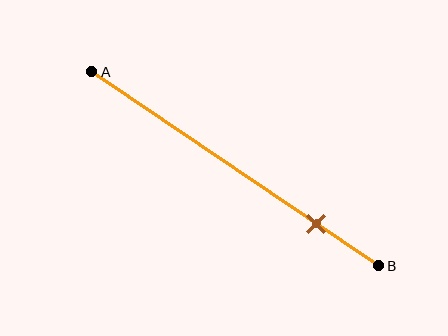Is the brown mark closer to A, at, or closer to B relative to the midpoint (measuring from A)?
The brown mark is closer to point B than the midpoint of segment AB.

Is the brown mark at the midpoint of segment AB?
No, the mark is at about 80% from A, not at the 50% midpoint.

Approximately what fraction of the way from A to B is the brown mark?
The brown mark is approximately 80% of the way from A to B.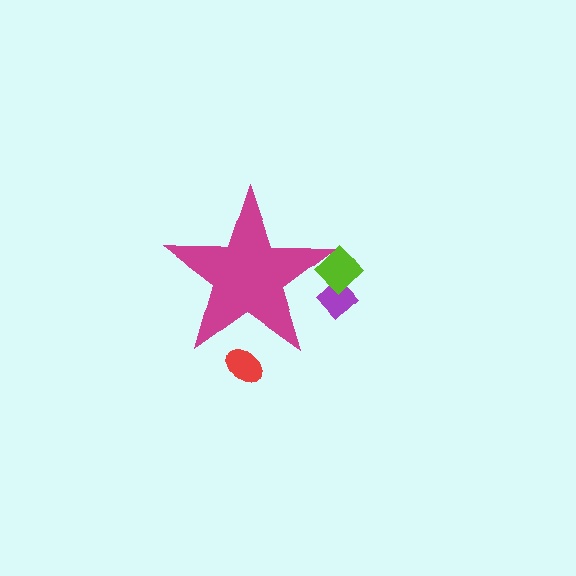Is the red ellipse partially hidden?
Yes, the red ellipse is partially hidden behind the magenta star.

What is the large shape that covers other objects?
A magenta star.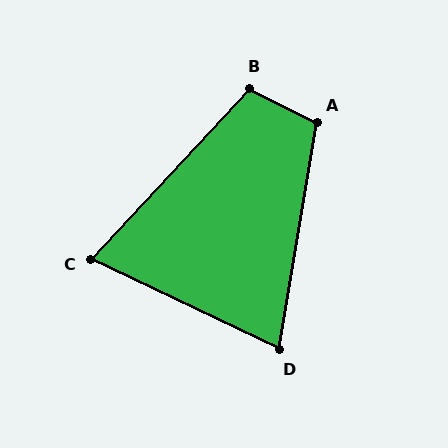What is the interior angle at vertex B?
Approximately 106 degrees (obtuse).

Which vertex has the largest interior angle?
A, at approximately 107 degrees.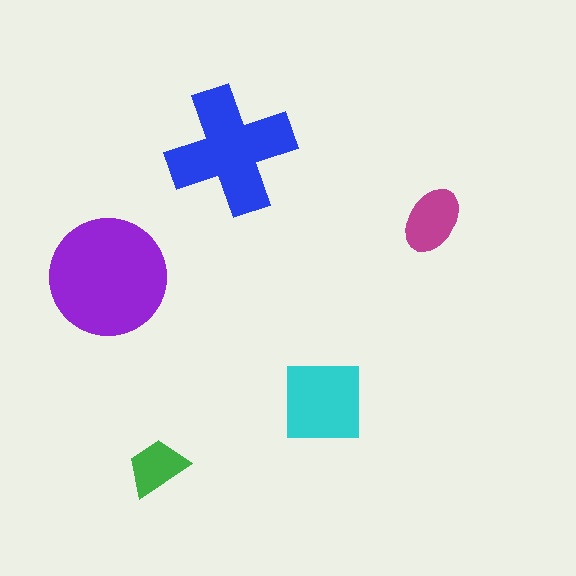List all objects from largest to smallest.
The purple circle, the blue cross, the cyan square, the magenta ellipse, the green trapezoid.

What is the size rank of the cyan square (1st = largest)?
3rd.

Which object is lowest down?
The green trapezoid is bottommost.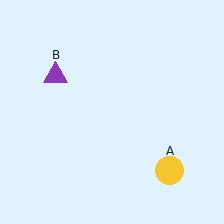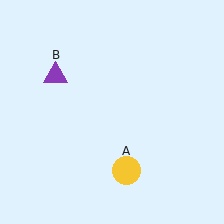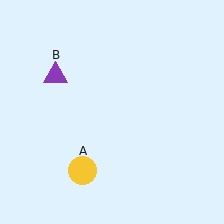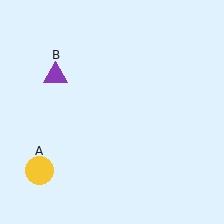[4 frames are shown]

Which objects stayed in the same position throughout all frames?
Purple triangle (object B) remained stationary.